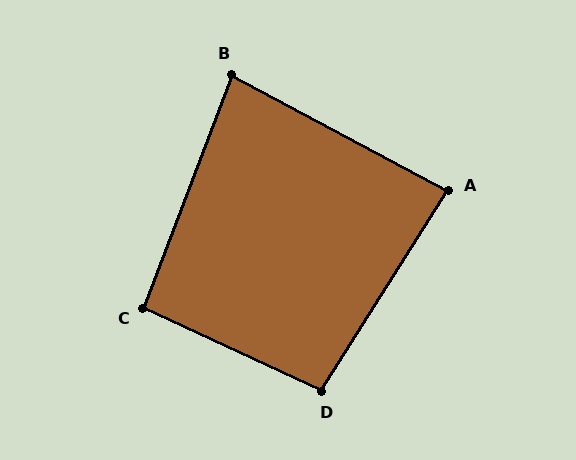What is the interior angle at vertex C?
Approximately 94 degrees (approximately right).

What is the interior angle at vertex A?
Approximately 86 degrees (approximately right).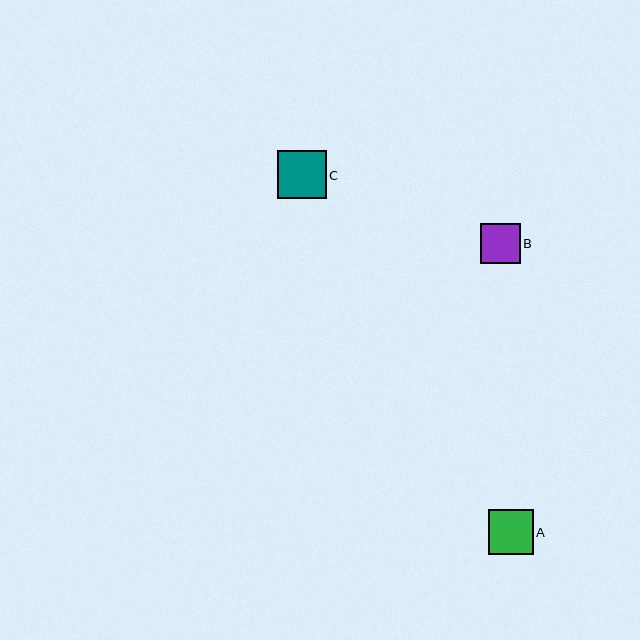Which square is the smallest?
Square B is the smallest with a size of approximately 40 pixels.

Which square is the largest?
Square C is the largest with a size of approximately 48 pixels.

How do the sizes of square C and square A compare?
Square C and square A are approximately the same size.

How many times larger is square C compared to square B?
Square C is approximately 1.2 times the size of square B.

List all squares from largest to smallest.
From largest to smallest: C, A, B.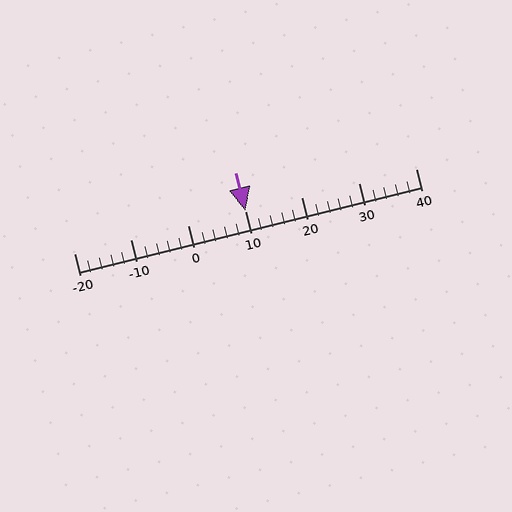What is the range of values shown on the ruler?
The ruler shows values from -20 to 40.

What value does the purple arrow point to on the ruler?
The purple arrow points to approximately 10.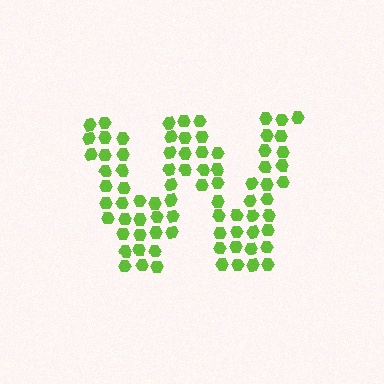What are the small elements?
The small elements are hexagons.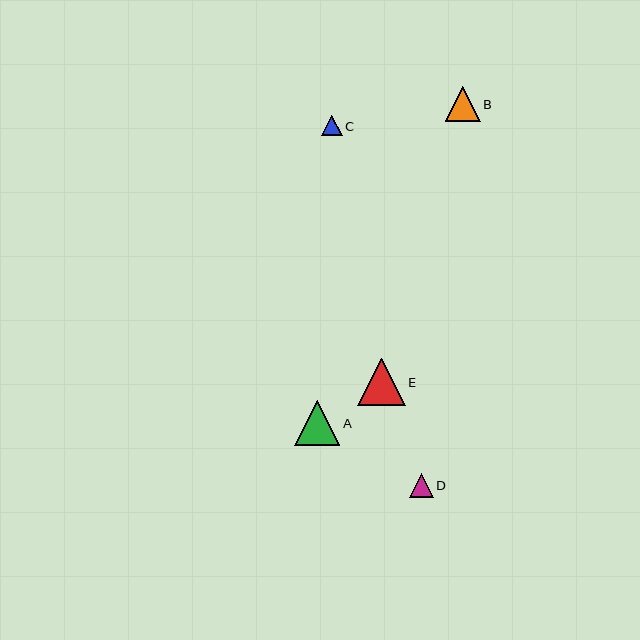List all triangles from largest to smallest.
From largest to smallest: E, A, B, D, C.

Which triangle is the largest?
Triangle E is the largest with a size of approximately 47 pixels.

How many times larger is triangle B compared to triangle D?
Triangle B is approximately 1.5 times the size of triangle D.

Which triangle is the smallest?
Triangle C is the smallest with a size of approximately 21 pixels.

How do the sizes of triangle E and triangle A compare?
Triangle E and triangle A are approximately the same size.